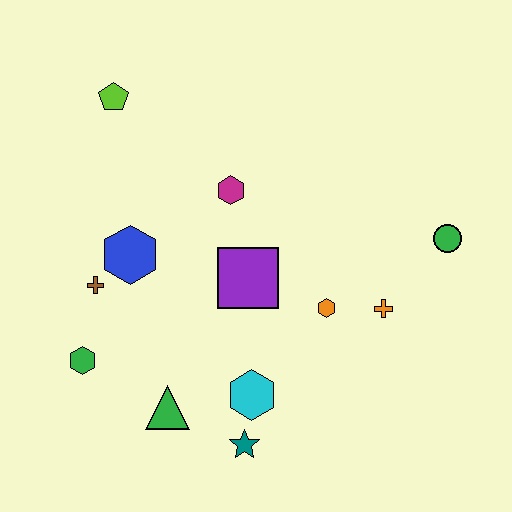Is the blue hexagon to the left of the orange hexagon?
Yes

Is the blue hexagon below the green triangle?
No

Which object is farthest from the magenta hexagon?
The teal star is farthest from the magenta hexagon.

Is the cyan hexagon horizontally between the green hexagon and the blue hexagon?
No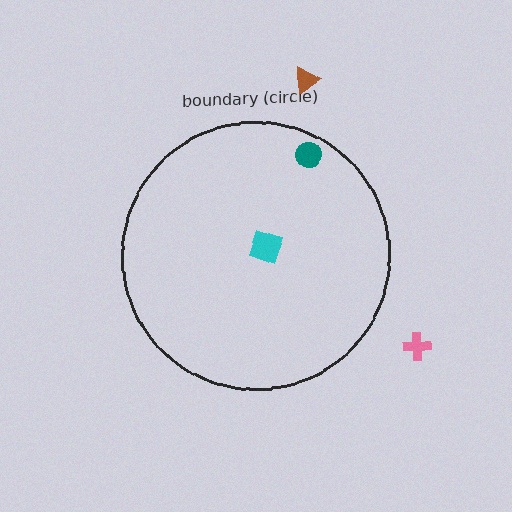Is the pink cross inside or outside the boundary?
Outside.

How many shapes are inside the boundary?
2 inside, 2 outside.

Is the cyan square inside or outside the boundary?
Inside.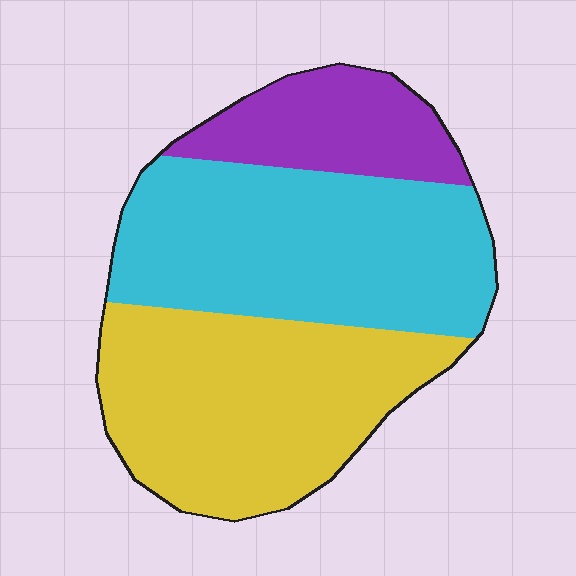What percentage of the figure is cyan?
Cyan takes up about two fifths (2/5) of the figure.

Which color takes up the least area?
Purple, at roughly 15%.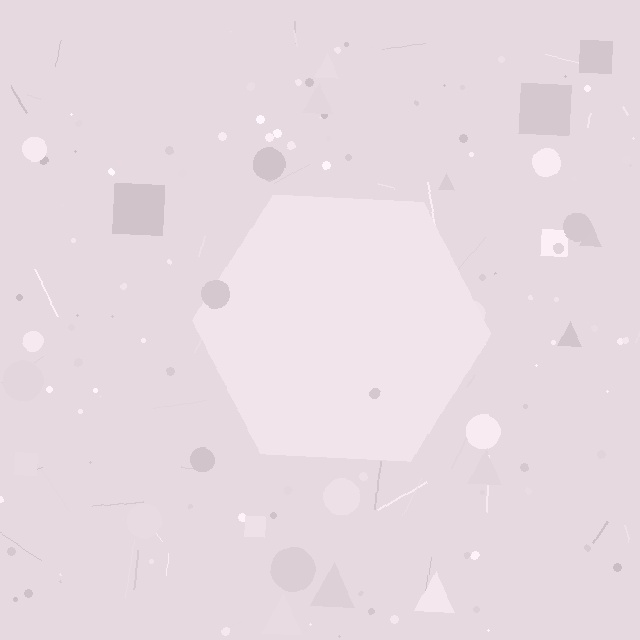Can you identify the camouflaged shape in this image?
The camouflaged shape is a hexagon.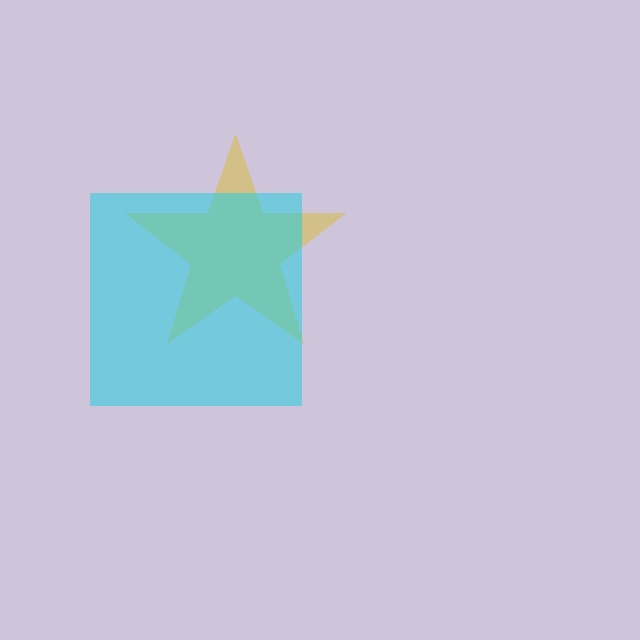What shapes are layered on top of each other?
The layered shapes are: a yellow star, a cyan square.